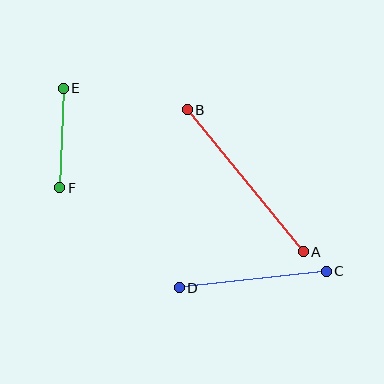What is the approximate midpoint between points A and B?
The midpoint is at approximately (245, 181) pixels.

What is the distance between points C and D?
The distance is approximately 148 pixels.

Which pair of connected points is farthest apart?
Points A and B are farthest apart.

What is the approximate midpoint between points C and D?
The midpoint is at approximately (253, 279) pixels.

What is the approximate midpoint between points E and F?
The midpoint is at approximately (61, 138) pixels.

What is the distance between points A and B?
The distance is approximately 184 pixels.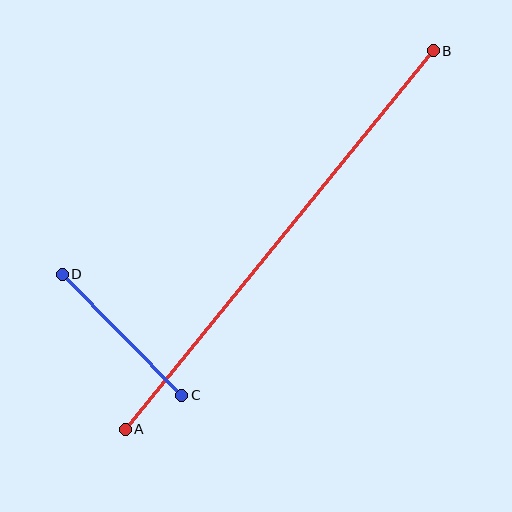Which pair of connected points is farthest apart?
Points A and B are farthest apart.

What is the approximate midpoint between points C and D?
The midpoint is at approximately (122, 335) pixels.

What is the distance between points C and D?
The distance is approximately 170 pixels.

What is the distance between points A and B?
The distance is approximately 488 pixels.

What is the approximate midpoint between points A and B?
The midpoint is at approximately (279, 240) pixels.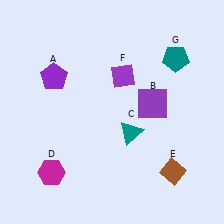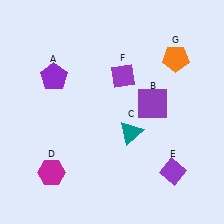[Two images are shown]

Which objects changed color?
E changed from brown to purple. G changed from teal to orange.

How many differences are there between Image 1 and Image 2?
There are 2 differences between the two images.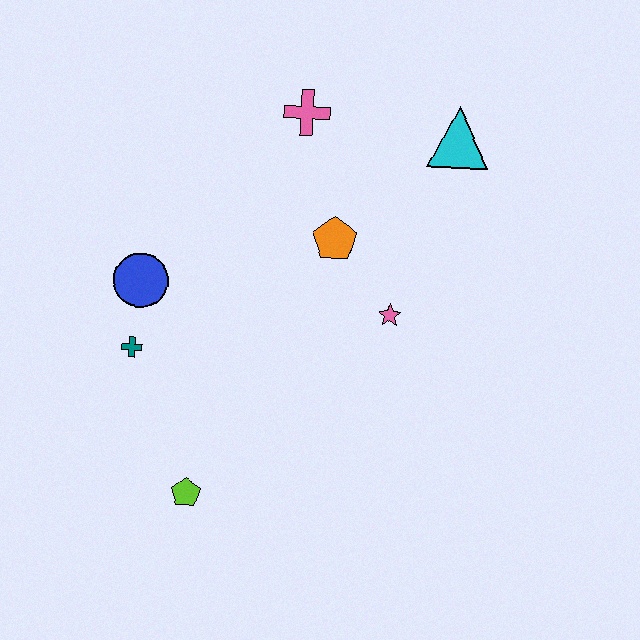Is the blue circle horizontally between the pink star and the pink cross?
No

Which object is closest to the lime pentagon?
The teal cross is closest to the lime pentagon.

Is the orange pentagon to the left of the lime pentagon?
No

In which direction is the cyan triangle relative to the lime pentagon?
The cyan triangle is above the lime pentagon.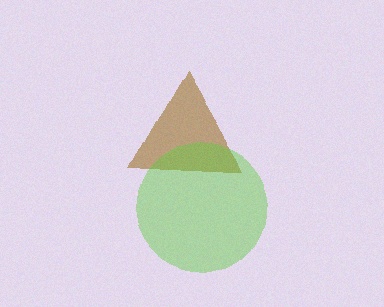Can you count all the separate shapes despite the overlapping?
Yes, there are 2 separate shapes.